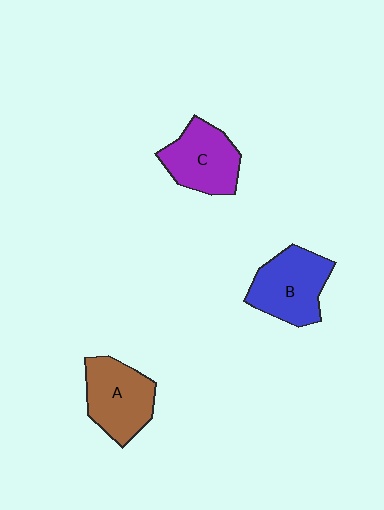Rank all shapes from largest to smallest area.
From largest to smallest: B (blue), A (brown), C (purple).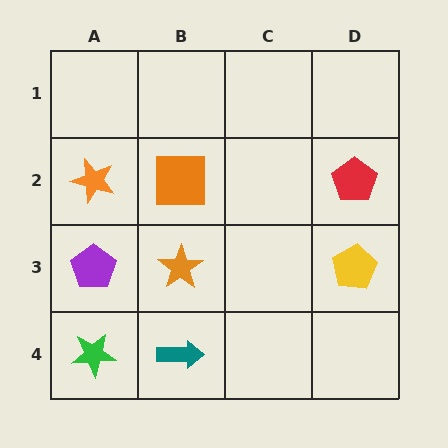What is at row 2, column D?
A red pentagon.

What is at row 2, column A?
An orange star.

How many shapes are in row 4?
2 shapes.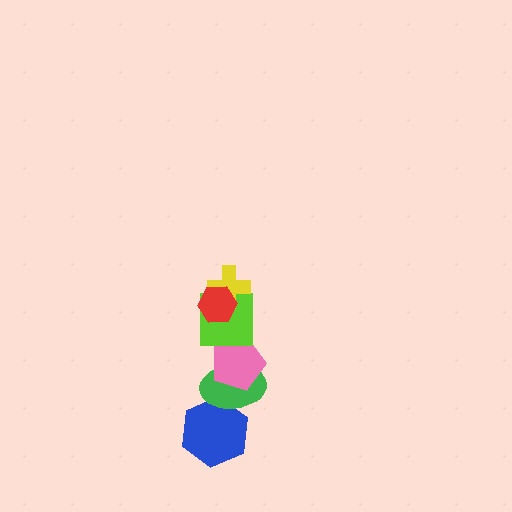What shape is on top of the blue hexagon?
The green ellipse is on top of the blue hexagon.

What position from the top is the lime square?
The lime square is 3rd from the top.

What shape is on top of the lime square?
The yellow cross is on top of the lime square.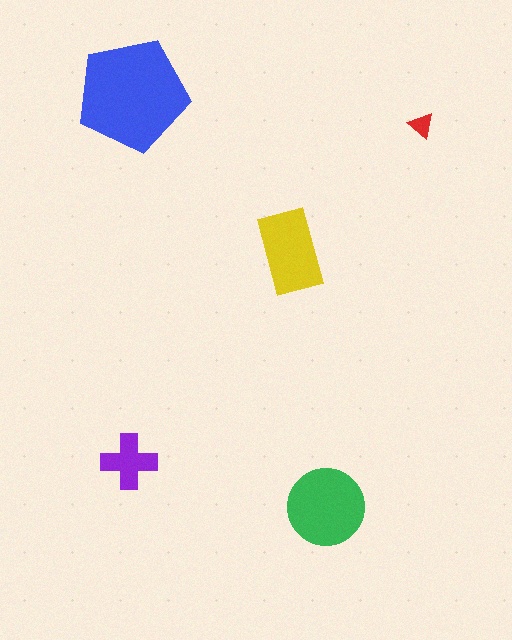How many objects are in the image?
There are 5 objects in the image.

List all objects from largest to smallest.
The blue pentagon, the green circle, the yellow rectangle, the purple cross, the red triangle.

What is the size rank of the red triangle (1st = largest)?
5th.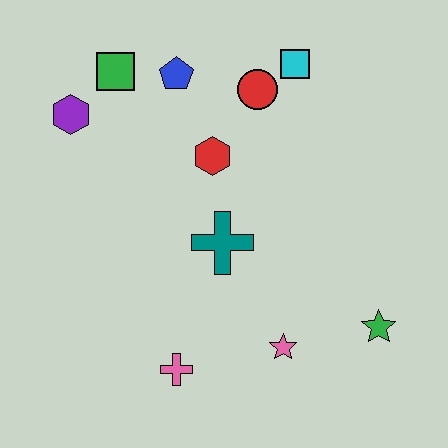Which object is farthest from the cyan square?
The pink cross is farthest from the cyan square.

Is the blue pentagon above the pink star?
Yes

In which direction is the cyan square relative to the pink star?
The cyan square is above the pink star.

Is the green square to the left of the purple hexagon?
No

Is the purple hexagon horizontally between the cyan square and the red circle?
No